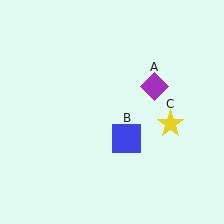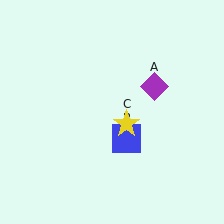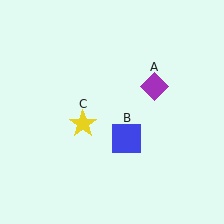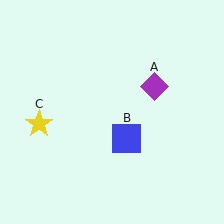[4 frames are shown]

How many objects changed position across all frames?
1 object changed position: yellow star (object C).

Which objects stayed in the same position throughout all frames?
Purple diamond (object A) and blue square (object B) remained stationary.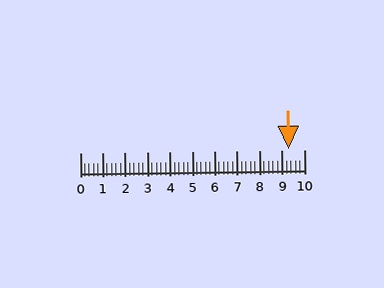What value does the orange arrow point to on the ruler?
The orange arrow points to approximately 9.3.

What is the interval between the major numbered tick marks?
The major tick marks are spaced 1 units apart.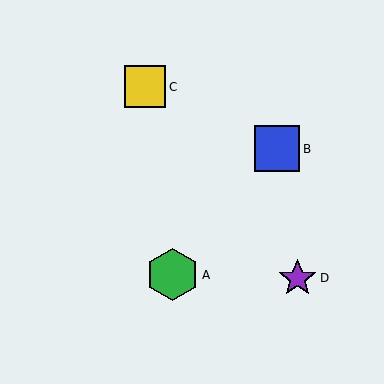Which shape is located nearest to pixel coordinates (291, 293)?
The purple star (labeled D) at (298, 278) is nearest to that location.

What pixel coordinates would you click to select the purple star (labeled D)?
Click at (298, 278) to select the purple star D.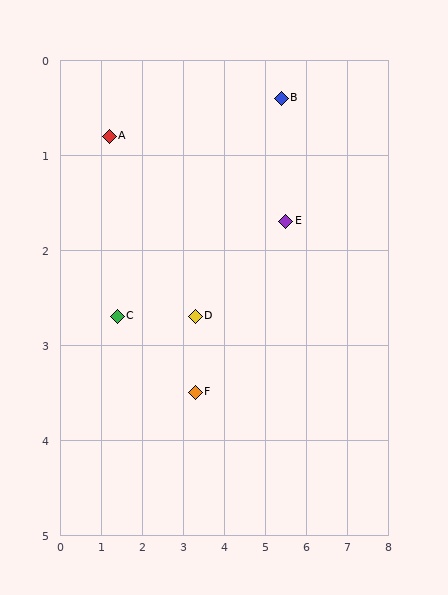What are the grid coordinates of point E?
Point E is at approximately (5.5, 1.7).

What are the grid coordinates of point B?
Point B is at approximately (5.4, 0.4).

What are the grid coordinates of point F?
Point F is at approximately (3.3, 3.5).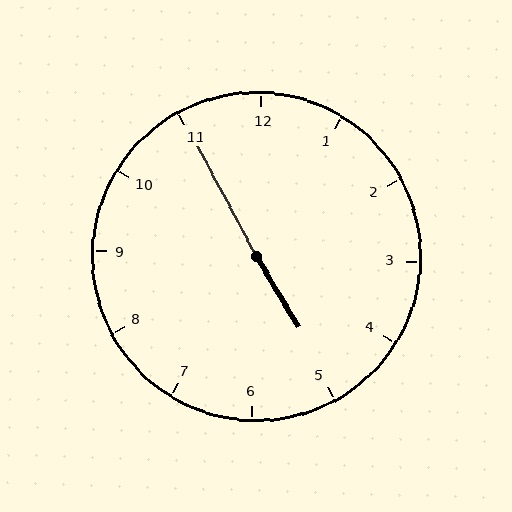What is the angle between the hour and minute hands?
Approximately 178 degrees.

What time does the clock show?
4:55.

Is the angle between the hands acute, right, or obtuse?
It is obtuse.